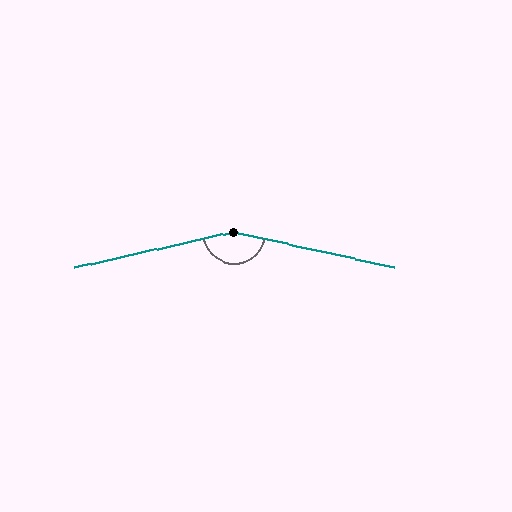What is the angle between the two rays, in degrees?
Approximately 155 degrees.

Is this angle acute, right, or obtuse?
It is obtuse.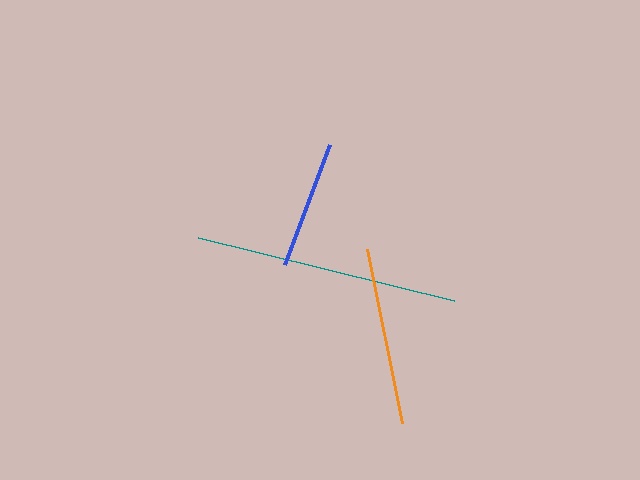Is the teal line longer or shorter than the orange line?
The teal line is longer than the orange line.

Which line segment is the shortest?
The blue line is the shortest at approximately 128 pixels.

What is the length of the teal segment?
The teal segment is approximately 264 pixels long.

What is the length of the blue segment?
The blue segment is approximately 128 pixels long.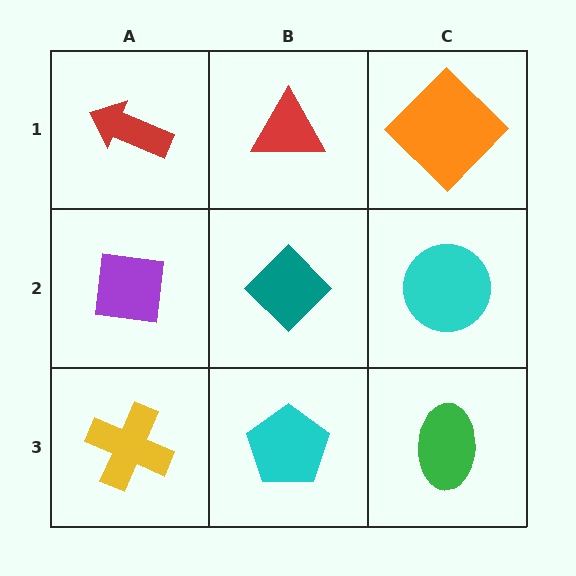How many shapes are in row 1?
3 shapes.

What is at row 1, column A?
A red arrow.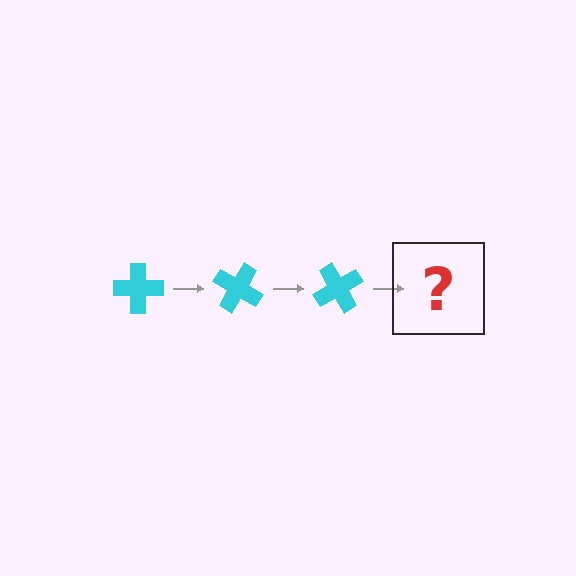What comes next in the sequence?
The next element should be a cyan cross rotated 90 degrees.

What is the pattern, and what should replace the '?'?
The pattern is that the cross rotates 30 degrees each step. The '?' should be a cyan cross rotated 90 degrees.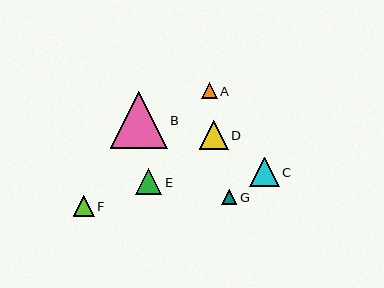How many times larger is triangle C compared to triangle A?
Triangle C is approximately 1.9 times the size of triangle A.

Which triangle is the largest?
Triangle B is the largest with a size of approximately 57 pixels.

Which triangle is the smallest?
Triangle G is the smallest with a size of approximately 15 pixels.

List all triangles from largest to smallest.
From largest to smallest: B, C, D, E, F, A, G.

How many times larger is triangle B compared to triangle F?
Triangle B is approximately 2.7 times the size of triangle F.